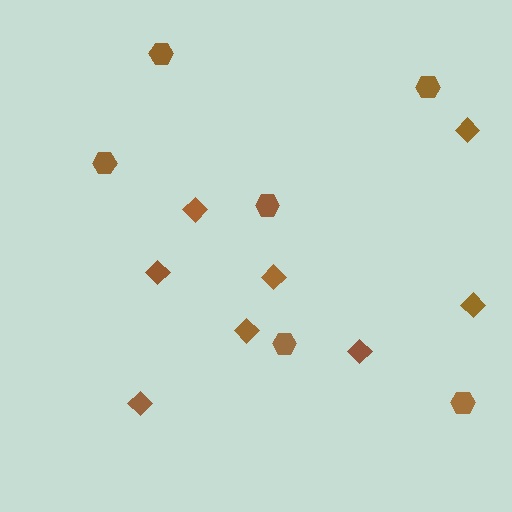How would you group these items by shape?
There are 2 groups: one group of diamonds (8) and one group of hexagons (6).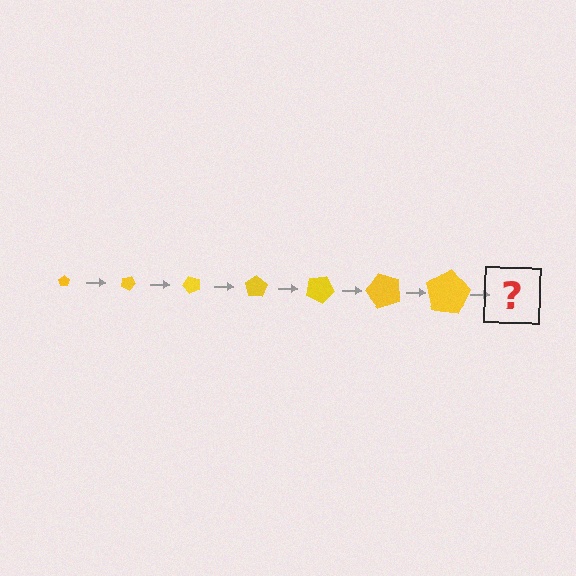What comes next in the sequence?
The next element should be a pentagon, larger than the previous one and rotated 175 degrees from the start.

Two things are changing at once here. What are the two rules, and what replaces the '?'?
The two rules are that the pentagon grows larger each step and it rotates 25 degrees each step. The '?' should be a pentagon, larger than the previous one and rotated 175 degrees from the start.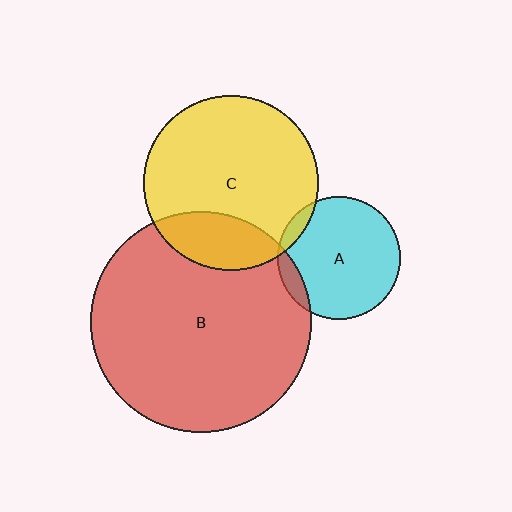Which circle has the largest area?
Circle B (red).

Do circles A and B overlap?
Yes.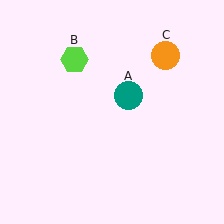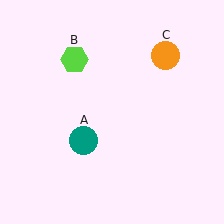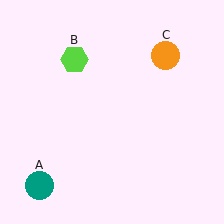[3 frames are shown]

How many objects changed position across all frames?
1 object changed position: teal circle (object A).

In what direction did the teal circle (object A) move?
The teal circle (object A) moved down and to the left.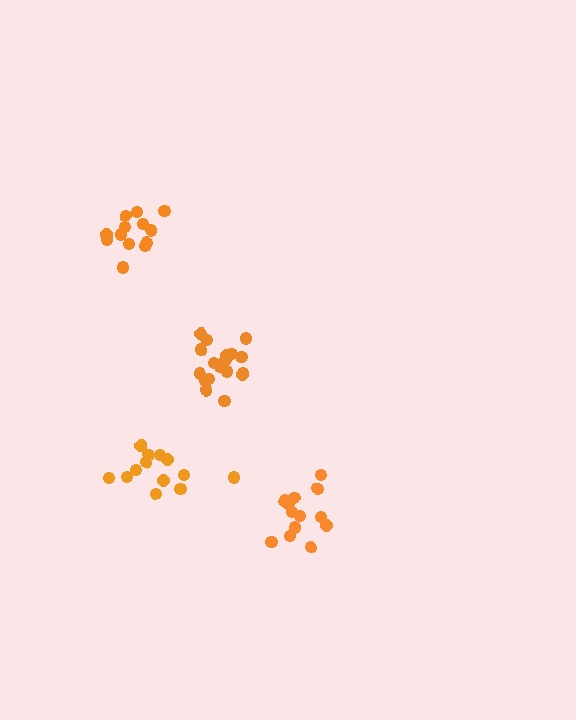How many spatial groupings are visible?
There are 4 spatial groupings.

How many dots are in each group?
Group 1: 18 dots, Group 2: 13 dots, Group 3: 13 dots, Group 4: 13 dots (57 total).